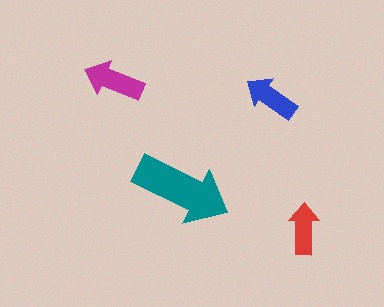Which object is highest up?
The magenta arrow is topmost.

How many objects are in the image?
There are 4 objects in the image.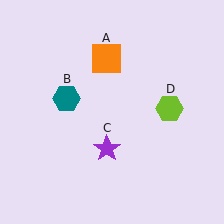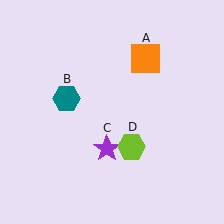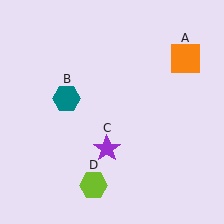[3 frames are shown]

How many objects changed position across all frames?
2 objects changed position: orange square (object A), lime hexagon (object D).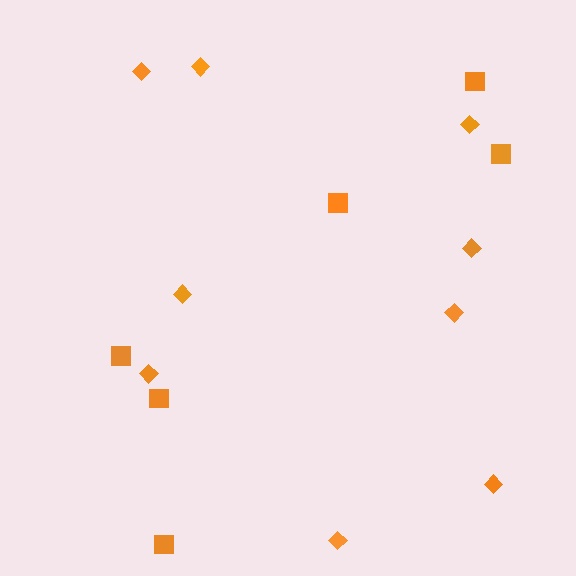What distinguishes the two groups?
There are 2 groups: one group of squares (6) and one group of diamonds (9).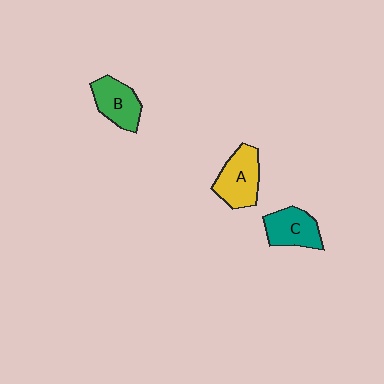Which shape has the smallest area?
Shape C (teal).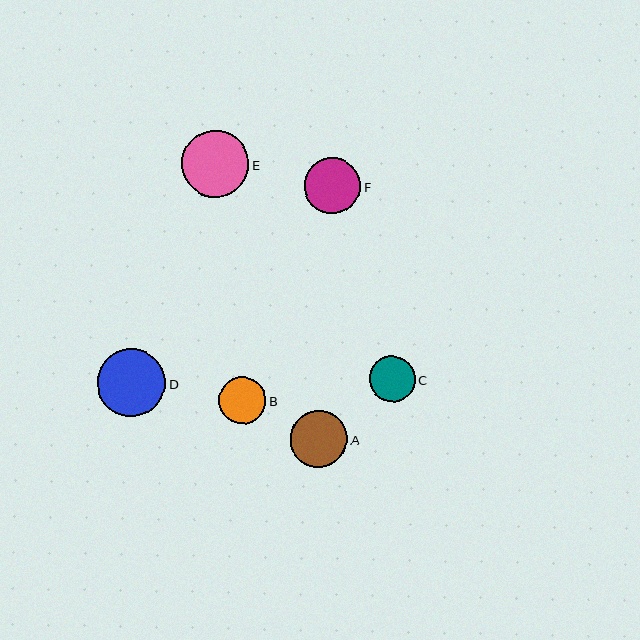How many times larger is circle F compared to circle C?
Circle F is approximately 1.2 times the size of circle C.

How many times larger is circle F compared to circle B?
Circle F is approximately 1.2 times the size of circle B.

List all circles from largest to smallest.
From largest to smallest: D, E, A, F, B, C.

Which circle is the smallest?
Circle C is the smallest with a size of approximately 46 pixels.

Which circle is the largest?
Circle D is the largest with a size of approximately 68 pixels.